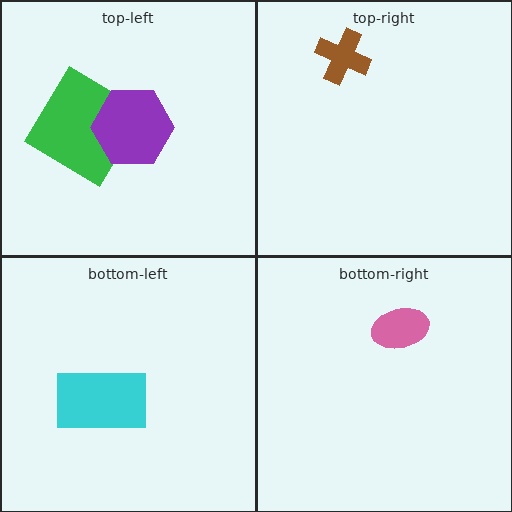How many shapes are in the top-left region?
2.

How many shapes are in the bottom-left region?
1.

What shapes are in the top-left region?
The green diamond, the purple hexagon.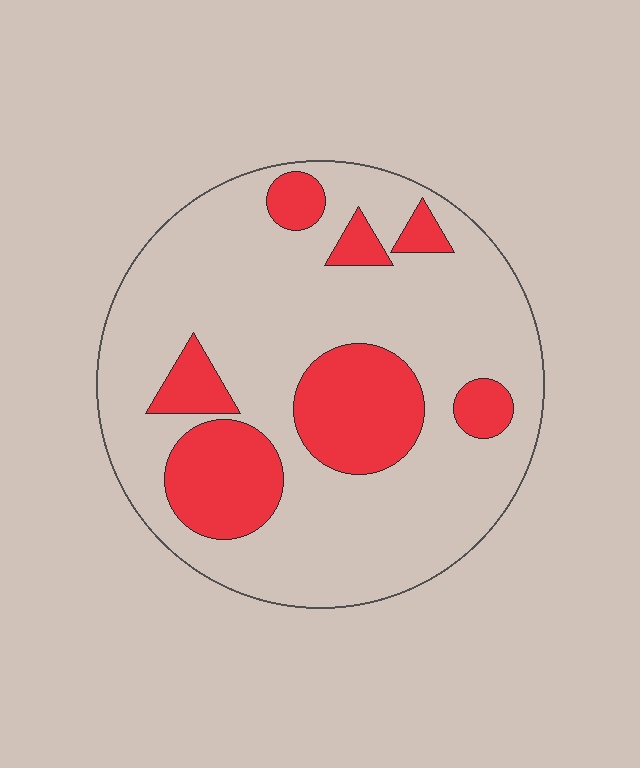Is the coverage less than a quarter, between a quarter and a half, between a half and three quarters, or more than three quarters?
Less than a quarter.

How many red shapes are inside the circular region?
7.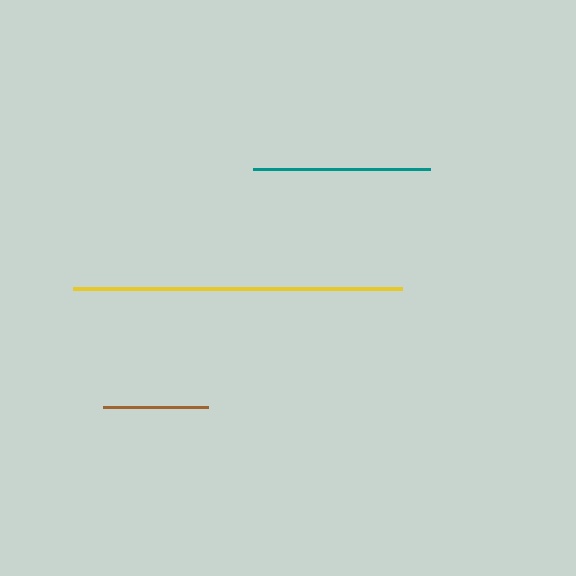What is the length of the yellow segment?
The yellow segment is approximately 329 pixels long.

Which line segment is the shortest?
The brown line is the shortest at approximately 105 pixels.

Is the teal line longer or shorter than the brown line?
The teal line is longer than the brown line.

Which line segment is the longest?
The yellow line is the longest at approximately 329 pixels.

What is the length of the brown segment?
The brown segment is approximately 105 pixels long.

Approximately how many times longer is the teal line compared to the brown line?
The teal line is approximately 1.7 times the length of the brown line.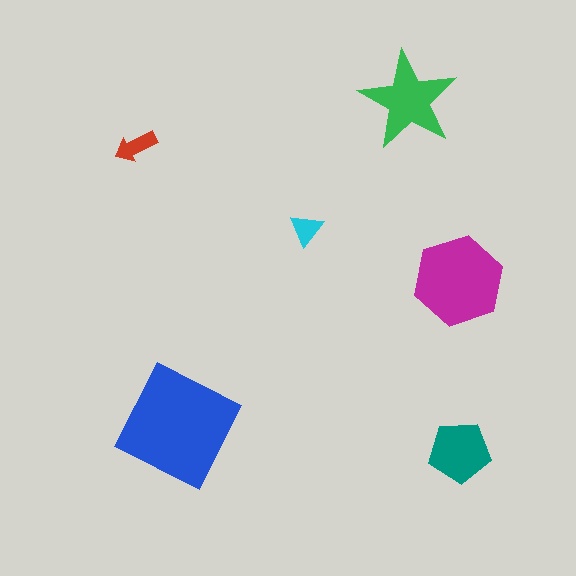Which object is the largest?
The blue square.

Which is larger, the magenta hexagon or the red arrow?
The magenta hexagon.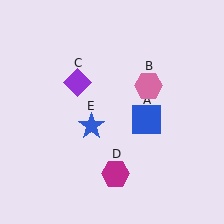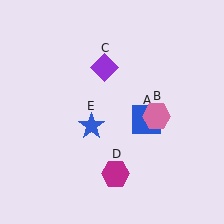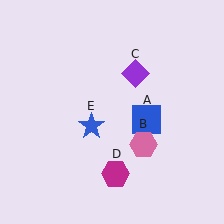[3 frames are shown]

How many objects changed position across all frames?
2 objects changed position: pink hexagon (object B), purple diamond (object C).